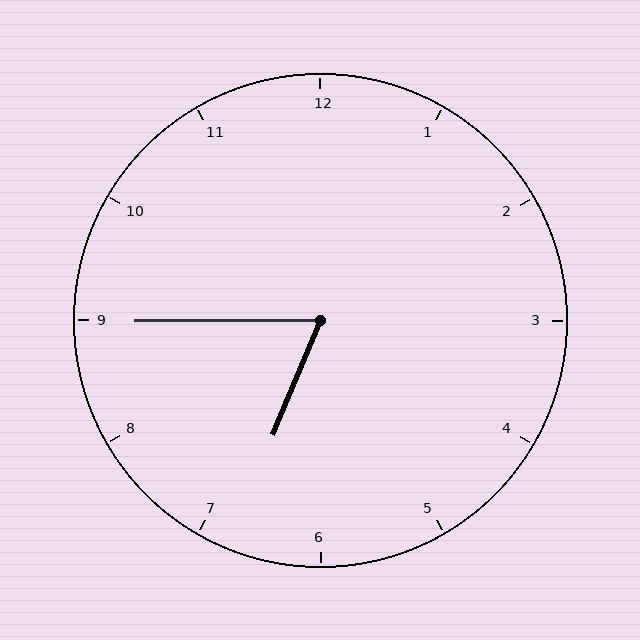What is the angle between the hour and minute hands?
Approximately 68 degrees.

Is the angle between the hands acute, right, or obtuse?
It is acute.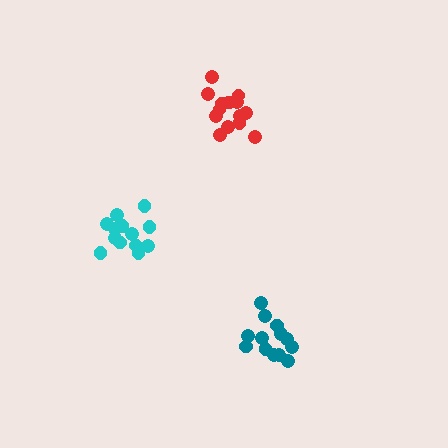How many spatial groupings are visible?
There are 3 spatial groupings.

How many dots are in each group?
Group 1: 13 dots, Group 2: 14 dots, Group 3: 14 dots (41 total).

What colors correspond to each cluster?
The clusters are colored: teal, red, cyan.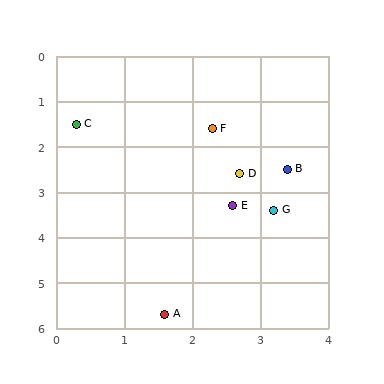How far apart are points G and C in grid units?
Points G and C are about 3.5 grid units apart.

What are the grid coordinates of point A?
Point A is at approximately (1.6, 5.7).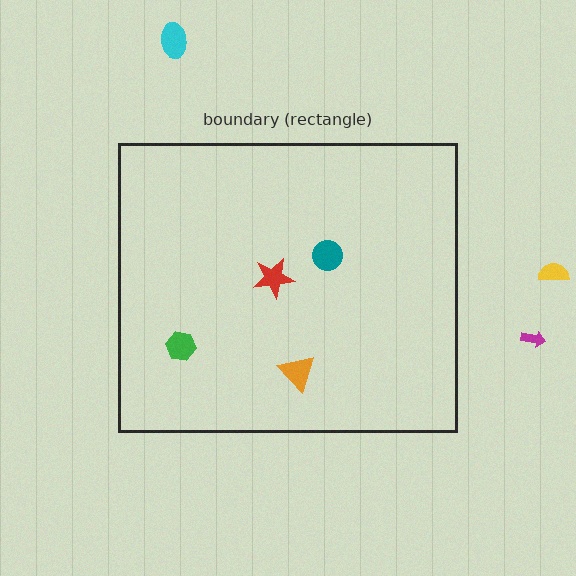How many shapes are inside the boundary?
4 inside, 3 outside.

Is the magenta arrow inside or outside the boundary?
Outside.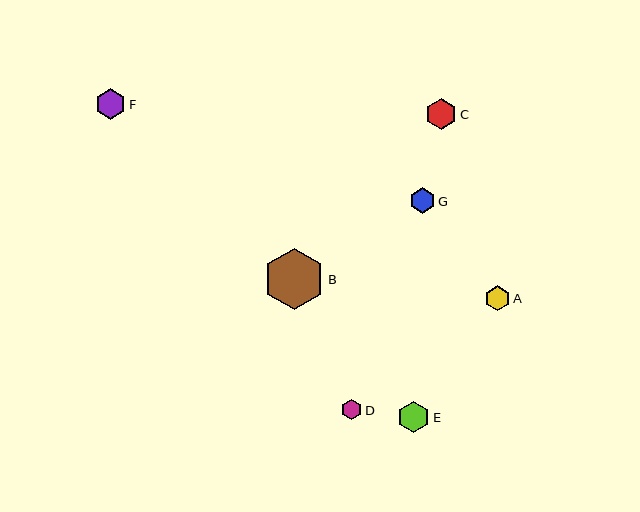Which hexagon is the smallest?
Hexagon D is the smallest with a size of approximately 20 pixels.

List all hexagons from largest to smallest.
From largest to smallest: B, E, C, F, G, A, D.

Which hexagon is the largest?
Hexagon B is the largest with a size of approximately 61 pixels.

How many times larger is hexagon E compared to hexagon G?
Hexagon E is approximately 1.3 times the size of hexagon G.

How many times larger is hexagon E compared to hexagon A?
Hexagon E is approximately 1.3 times the size of hexagon A.